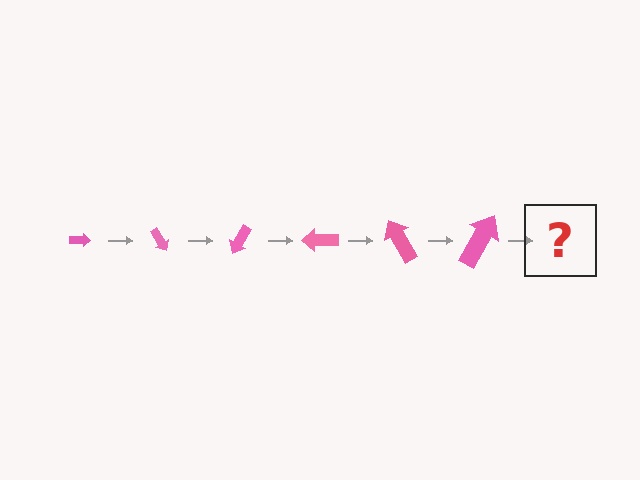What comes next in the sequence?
The next element should be an arrow, larger than the previous one and rotated 360 degrees from the start.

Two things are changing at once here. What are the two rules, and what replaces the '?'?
The two rules are that the arrow grows larger each step and it rotates 60 degrees each step. The '?' should be an arrow, larger than the previous one and rotated 360 degrees from the start.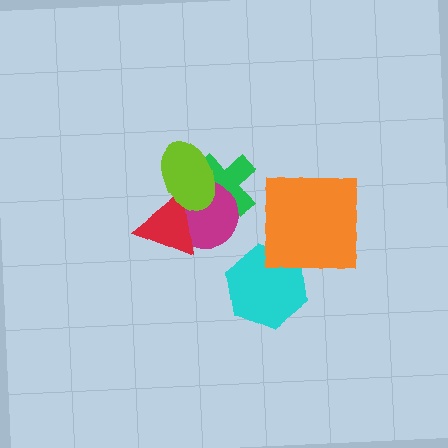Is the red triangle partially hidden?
Yes, it is partially covered by another shape.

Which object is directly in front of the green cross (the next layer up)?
The magenta circle is directly in front of the green cross.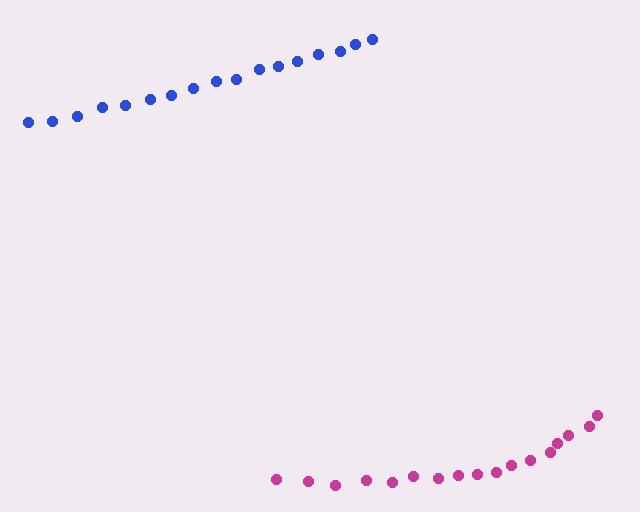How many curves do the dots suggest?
There are 2 distinct paths.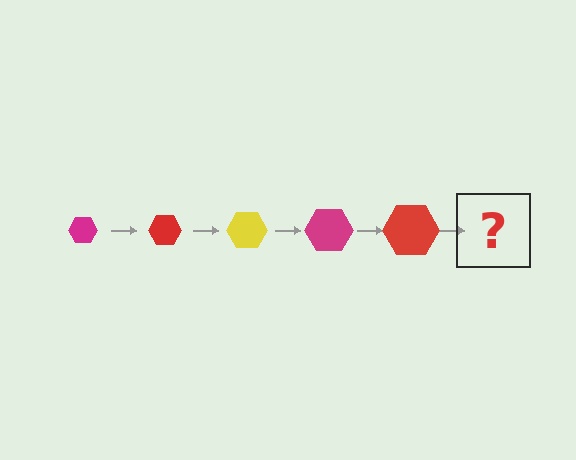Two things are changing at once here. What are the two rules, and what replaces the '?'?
The two rules are that the hexagon grows larger each step and the color cycles through magenta, red, and yellow. The '?' should be a yellow hexagon, larger than the previous one.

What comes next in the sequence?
The next element should be a yellow hexagon, larger than the previous one.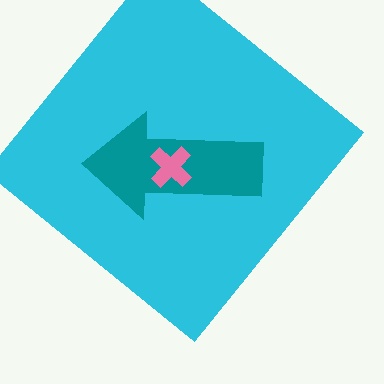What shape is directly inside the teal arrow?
The pink cross.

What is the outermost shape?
The cyan diamond.